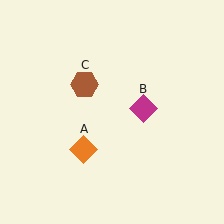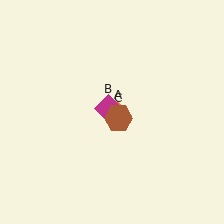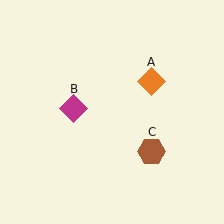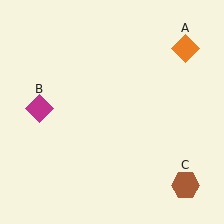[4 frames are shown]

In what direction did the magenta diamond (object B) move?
The magenta diamond (object B) moved left.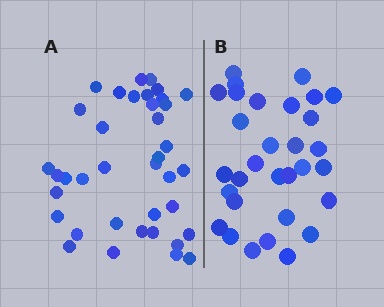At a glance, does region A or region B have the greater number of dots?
Region A (the left region) has more dots.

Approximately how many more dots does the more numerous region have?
Region A has roughly 8 or so more dots than region B.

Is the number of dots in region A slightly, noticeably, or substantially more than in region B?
Region A has only slightly more — the two regions are fairly close. The ratio is roughly 1.2 to 1.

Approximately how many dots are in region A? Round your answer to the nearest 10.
About 40 dots. (The exact count is 38, which rounds to 40.)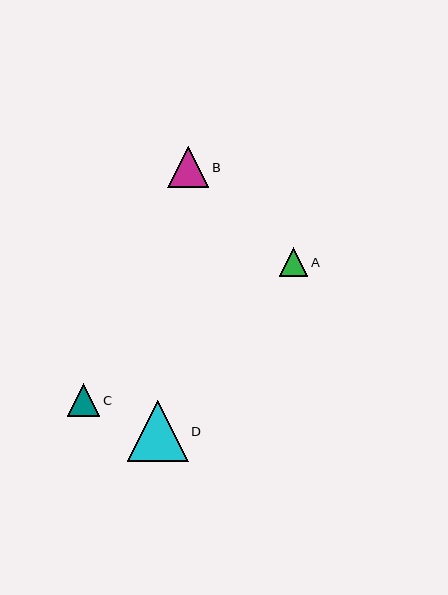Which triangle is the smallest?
Triangle A is the smallest with a size of approximately 29 pixels.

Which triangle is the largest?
Triangle D is the largest with a size of approximately 61 pixels.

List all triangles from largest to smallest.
From largest to smallest: D, B, C, A.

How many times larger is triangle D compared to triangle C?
Triangle D is approximately 1.9 times the size of triangle C.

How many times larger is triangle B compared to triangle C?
Triangle B is approximately 1.3 times the size of triangle C.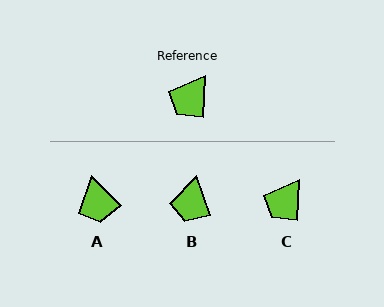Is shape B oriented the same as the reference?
No, it is off by about 22 degrees.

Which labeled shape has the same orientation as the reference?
C.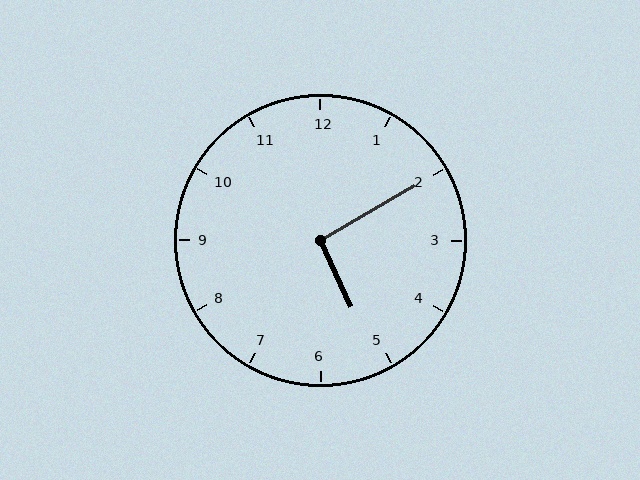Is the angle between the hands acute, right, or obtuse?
It is right.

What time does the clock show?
5:10.